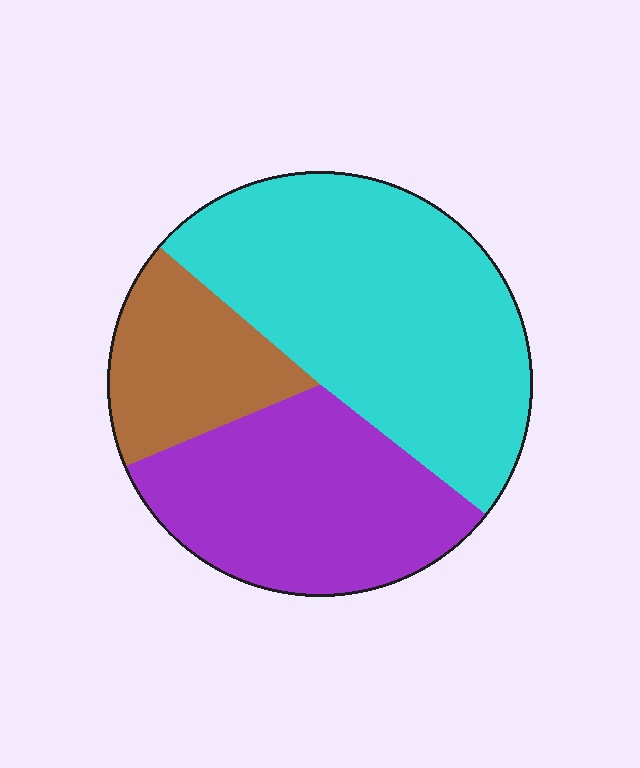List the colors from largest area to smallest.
From largest to smallest: cyan, purple, brown.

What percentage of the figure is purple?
Purple takes up between a sixth and a third of the figure.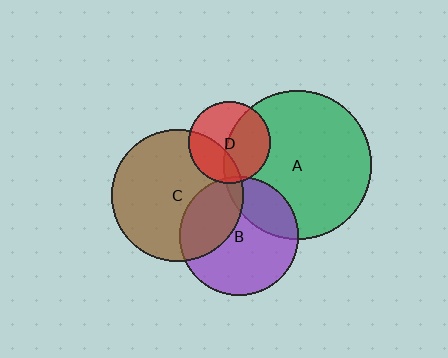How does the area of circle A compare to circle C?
Approximately 1.3 times.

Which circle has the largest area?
Circle A (green).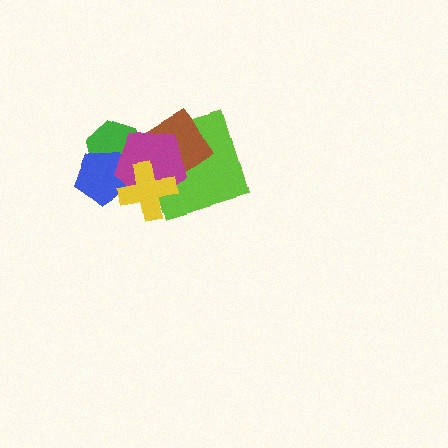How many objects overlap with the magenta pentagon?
5 objects overlap with the magenta pentagon.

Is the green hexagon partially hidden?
Yes, it is partially covered by another shape.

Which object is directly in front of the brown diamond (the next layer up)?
The magenta pentagon is directly in front of the brown diamond.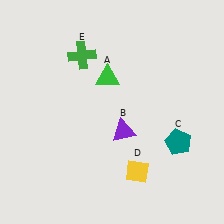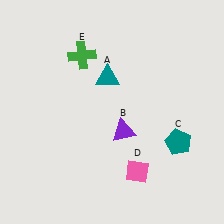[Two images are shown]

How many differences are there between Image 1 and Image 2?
There are 2 differences between the two images.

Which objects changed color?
A changed from green to teal. D changed from yellow to pink.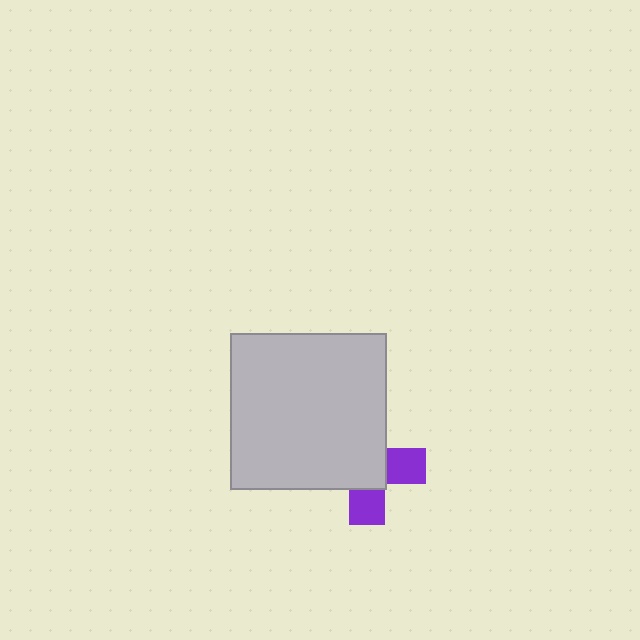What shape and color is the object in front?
The object in front is a light gray square.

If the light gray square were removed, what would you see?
You would see the complete purple cross.